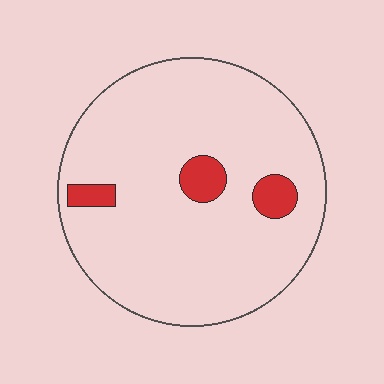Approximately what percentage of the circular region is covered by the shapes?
Approximately 10%.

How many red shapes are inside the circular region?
3.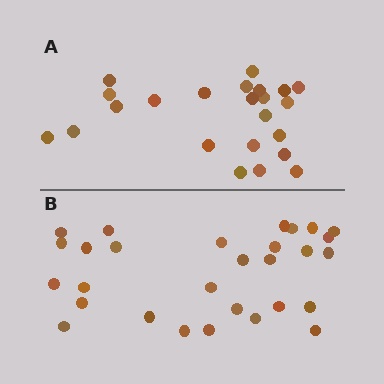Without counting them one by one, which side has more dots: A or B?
Region B (the bottom region) has more dots.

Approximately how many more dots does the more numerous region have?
Region B has about 6 more dots than region A.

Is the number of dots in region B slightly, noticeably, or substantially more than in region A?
Region B has noticeably more, but not dramatically so. The ratio is roughly 1.3 to 1.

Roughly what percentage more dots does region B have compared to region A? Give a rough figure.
About 25% more.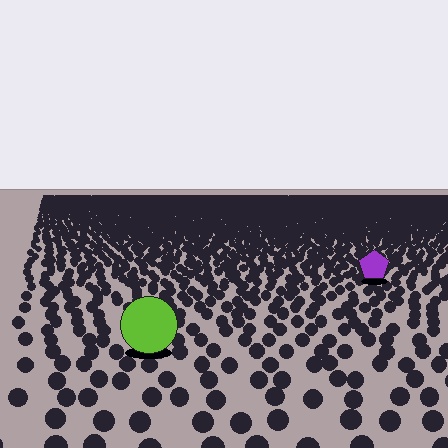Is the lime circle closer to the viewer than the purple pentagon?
Yes. The lime circle is closer — you can tell from the texture gradient: the ground texture is coarser near it.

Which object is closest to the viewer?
The lime circle is closest. The texture marks near it are larger and more spread out.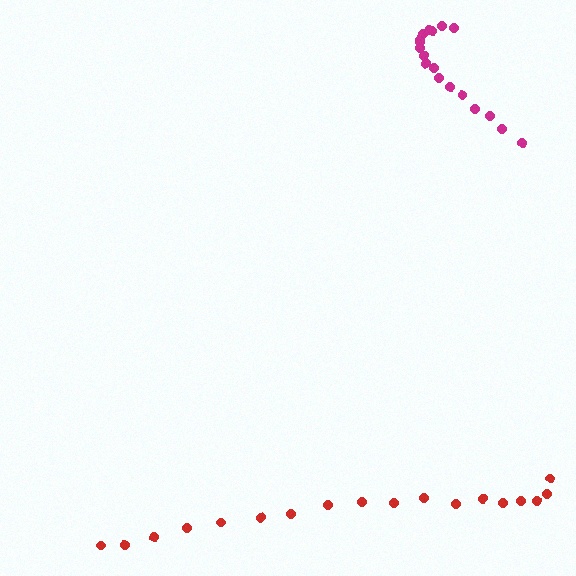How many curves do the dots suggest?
There are 2 distinct paths.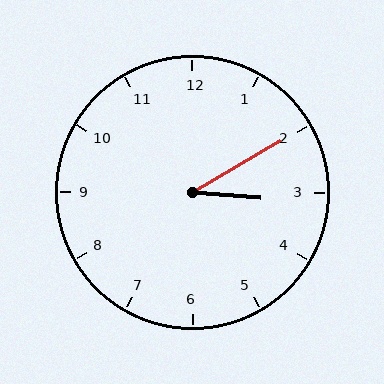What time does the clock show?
3:10.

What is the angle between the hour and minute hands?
Approximately 35 degrees.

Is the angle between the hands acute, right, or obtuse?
It is acute.